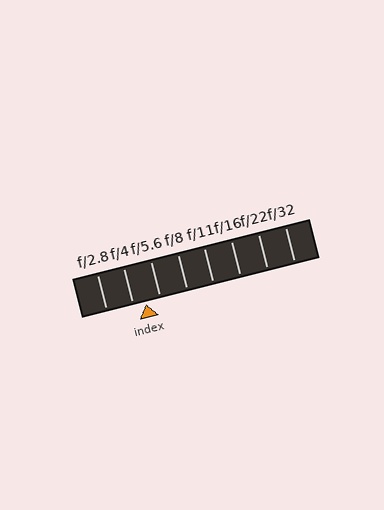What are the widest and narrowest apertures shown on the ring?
The widest aperture shown is f/2.8 and the narrowest is f/32.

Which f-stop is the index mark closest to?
The index mark is closest to f/4.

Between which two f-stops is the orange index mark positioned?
The index mark is between f/4 and f/5.6.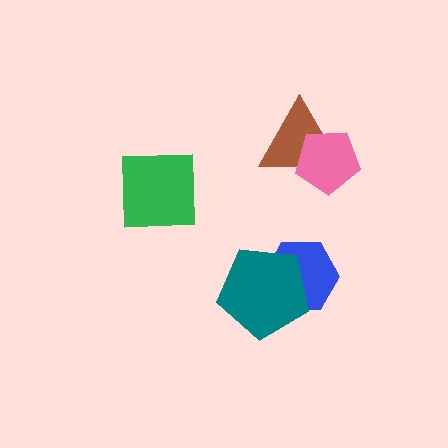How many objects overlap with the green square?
0 objects overlap with the green square.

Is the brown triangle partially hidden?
Yes, it is partially covered by another shape.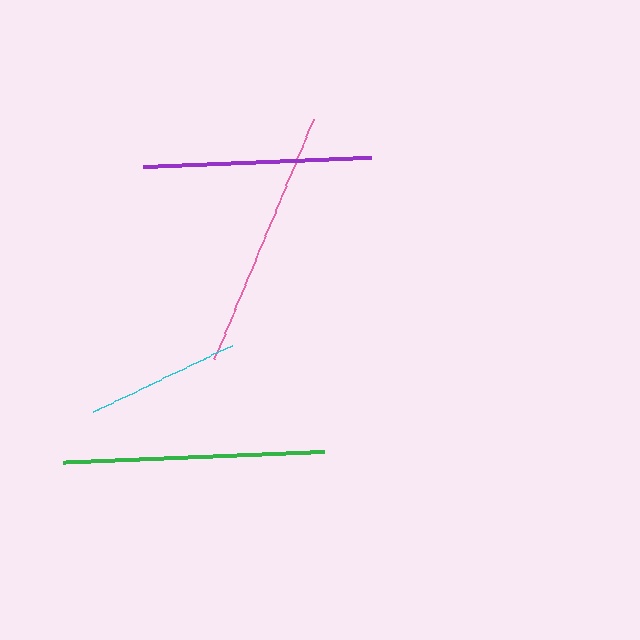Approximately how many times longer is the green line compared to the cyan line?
The green line is approximately 1.7 times the length of the cyan line.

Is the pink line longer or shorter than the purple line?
The pink line is longer than the purple line.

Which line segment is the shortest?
The cyan line is the shortest at approximately 155 pixels.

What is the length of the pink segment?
The pink segment is approximately 260 pixels long.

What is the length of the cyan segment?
The cyan segment is approximately 155 pixels long.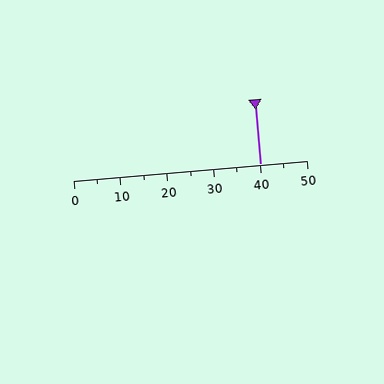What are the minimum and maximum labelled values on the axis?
The axis runs from 0 to 50.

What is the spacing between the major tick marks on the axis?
The major ticks are spaced 10 apart.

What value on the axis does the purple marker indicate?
The marker indicates approximately 40.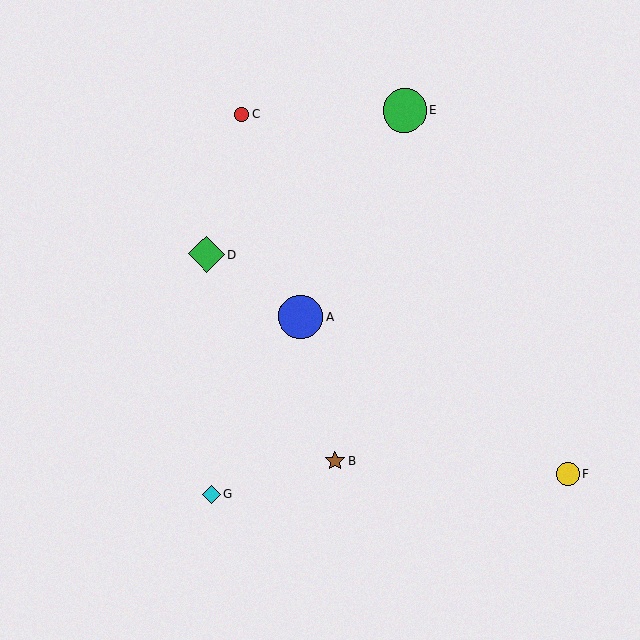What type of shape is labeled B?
Shape B is a brown star.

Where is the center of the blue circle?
The center of the blue circle is at (301, 317).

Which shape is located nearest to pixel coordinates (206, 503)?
The cyan diamond (labeled G) at (211, 494) is nearest to that location.